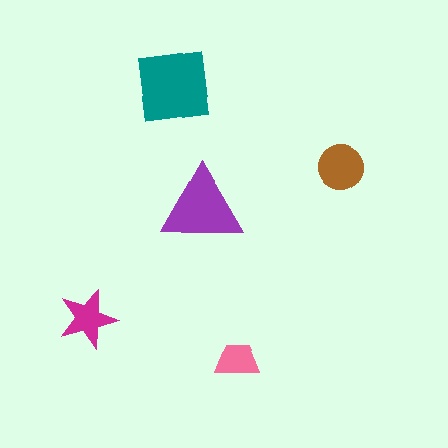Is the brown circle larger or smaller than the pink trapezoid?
Larger.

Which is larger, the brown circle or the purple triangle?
The purple triangle.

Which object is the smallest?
The pink trapezoid.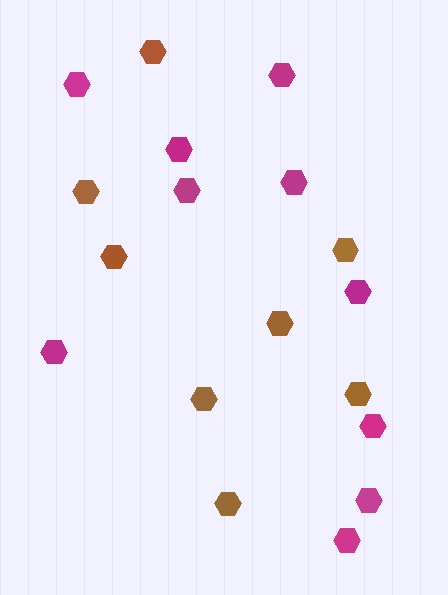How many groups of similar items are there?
There are 2 groups: one group of magenta hexagons (10) and one group of brown hexagons (8).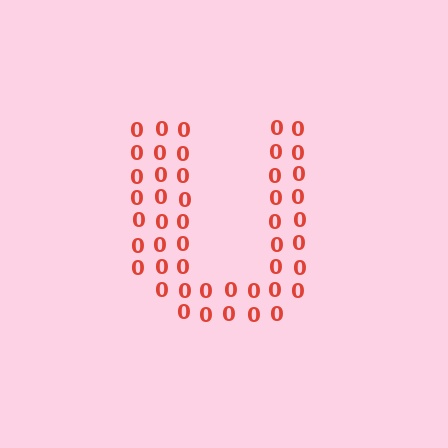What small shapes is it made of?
It is made of small digit 0's.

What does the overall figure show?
The overall figure shows the letter U.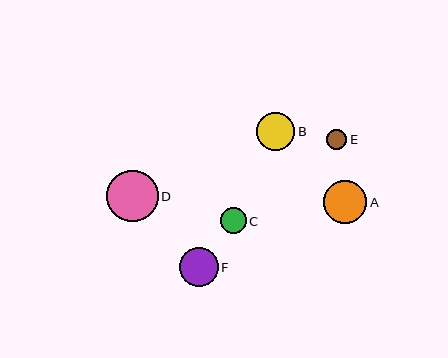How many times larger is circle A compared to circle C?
Circle A is approximately 1.6 times the size of circle C.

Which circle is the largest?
Circle D is the largest with a size of approximately 51 pixels.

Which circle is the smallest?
Circle E is the smallest with a size of approximately 21 pixels.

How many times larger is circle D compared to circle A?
Circle D is approximately 1.2 times the size of circle A.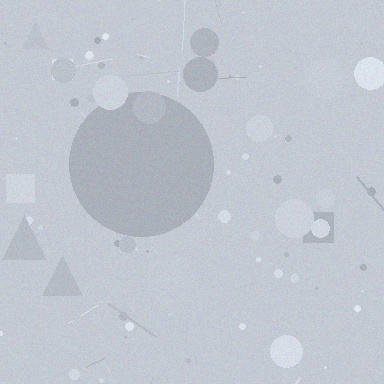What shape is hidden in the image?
A circle is hidden in the image.